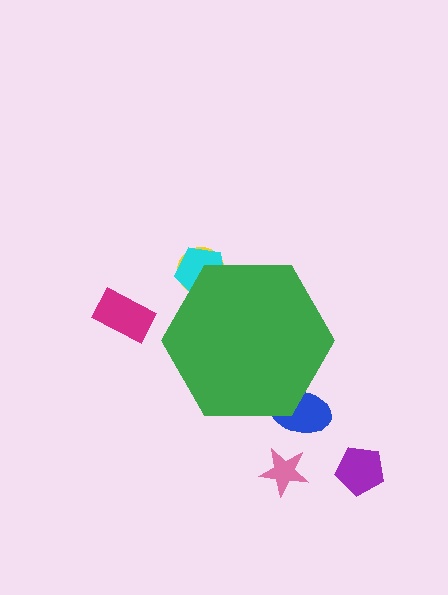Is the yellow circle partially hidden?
Yes, the yellow circle is partially hidden behind the green hexagon.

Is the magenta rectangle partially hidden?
No, the magenta rectangle is fully visible.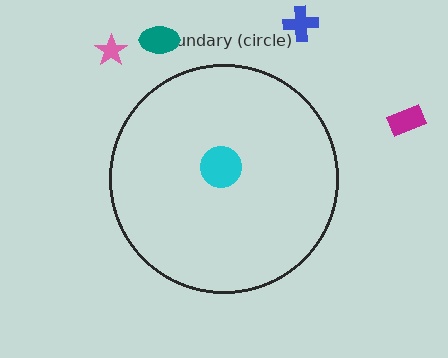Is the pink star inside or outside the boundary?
Outside.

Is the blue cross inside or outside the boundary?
Outside.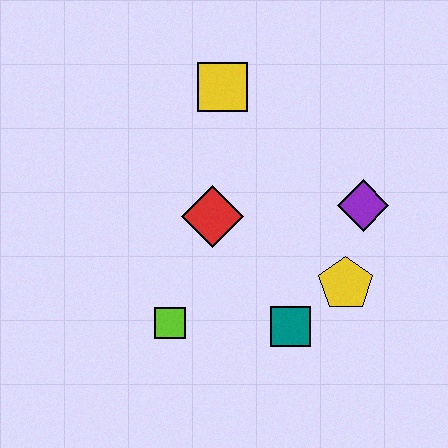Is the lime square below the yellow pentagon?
Yes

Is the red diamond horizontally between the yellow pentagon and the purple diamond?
No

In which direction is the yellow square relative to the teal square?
The yellow square is above the teal square.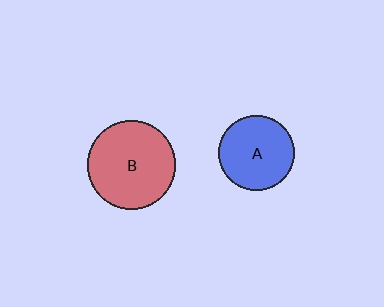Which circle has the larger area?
Circle B (red).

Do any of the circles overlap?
No, none of the circles overlap.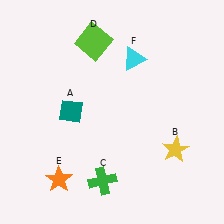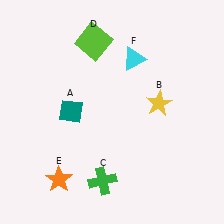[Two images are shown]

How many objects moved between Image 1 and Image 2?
1 object moved between the two images.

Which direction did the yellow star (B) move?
The yellow star (B) moved up.